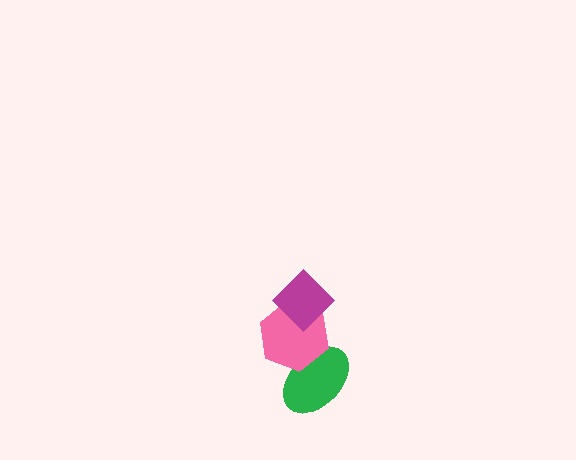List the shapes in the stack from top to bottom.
From top to bottom: the magenta diamond, the pink hexagon, the green ellipse.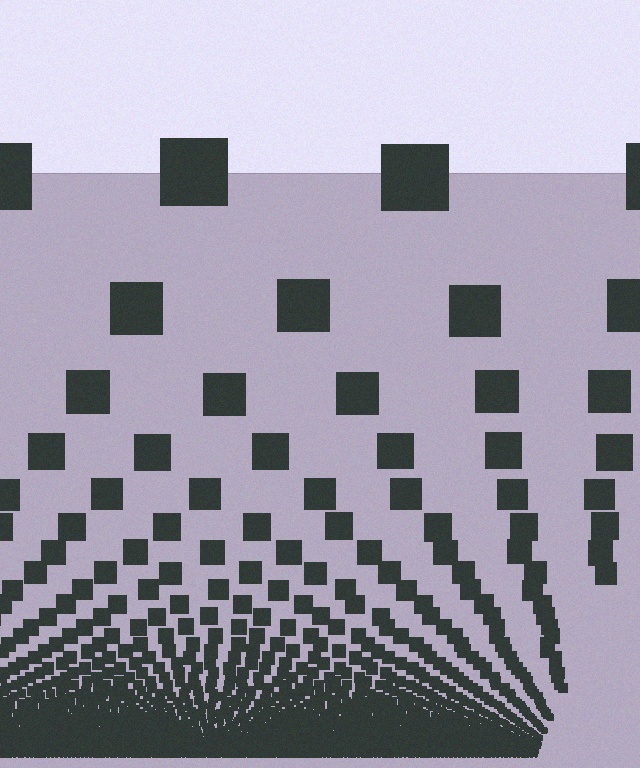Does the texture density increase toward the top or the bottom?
Density increases toward the bottom.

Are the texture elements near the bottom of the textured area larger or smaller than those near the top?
Smaller. The gradient is inverted — elements near the bottom are smaller and denser.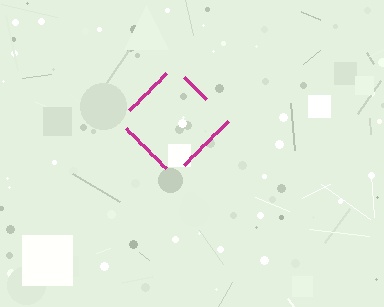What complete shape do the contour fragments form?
The contour fragments form a diamond.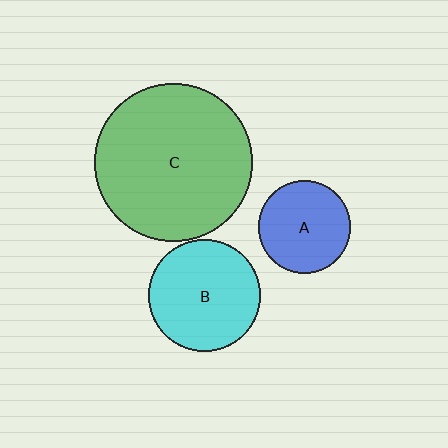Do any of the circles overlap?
No, none of the circles overlap.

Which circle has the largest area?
Circle C (green).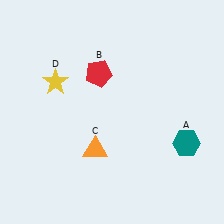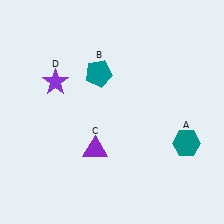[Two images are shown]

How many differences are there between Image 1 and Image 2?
There are 3 differences between the two images.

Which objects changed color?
B changed from red to teal. C changed from orange to purple. D changed from yellow to purple.